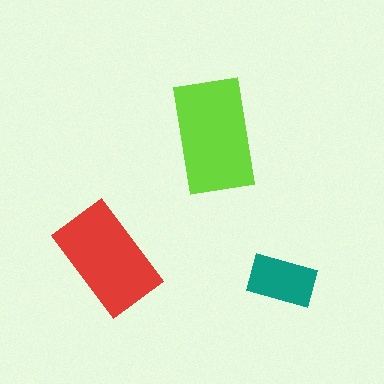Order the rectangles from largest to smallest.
the lime one, the red one, the teal one.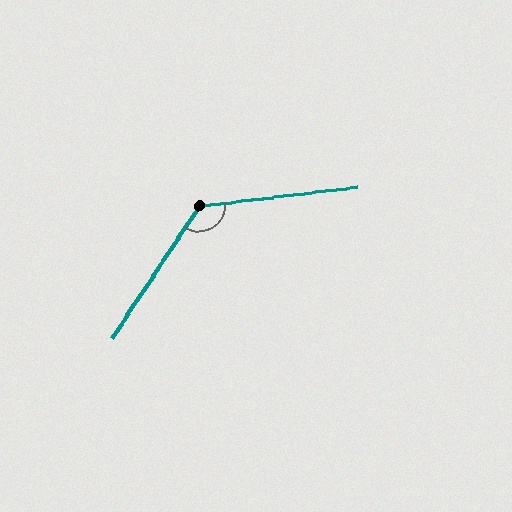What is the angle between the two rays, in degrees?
Approximately 131 degrees.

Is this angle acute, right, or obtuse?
It is obtuse.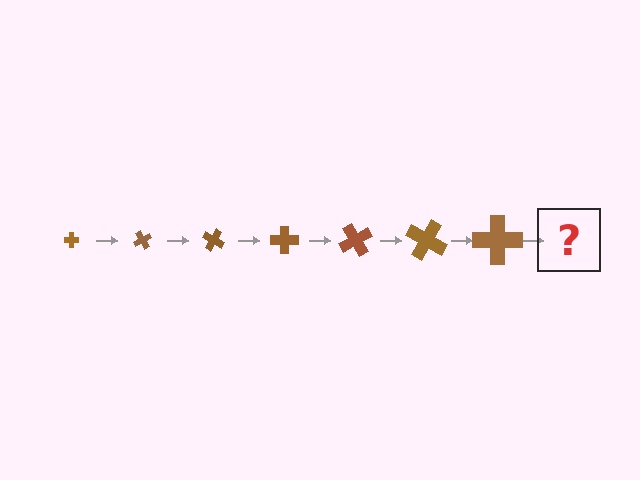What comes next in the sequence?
The next element should be a cross, larger than the previous one and rotated 420 degrees from the start.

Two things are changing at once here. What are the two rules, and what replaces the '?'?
The two rules are that the cross grows larger each step and it rotates 60 degrees each step. The '?' should be a cross, larger than the previous one and rotated 420 degrees from the start.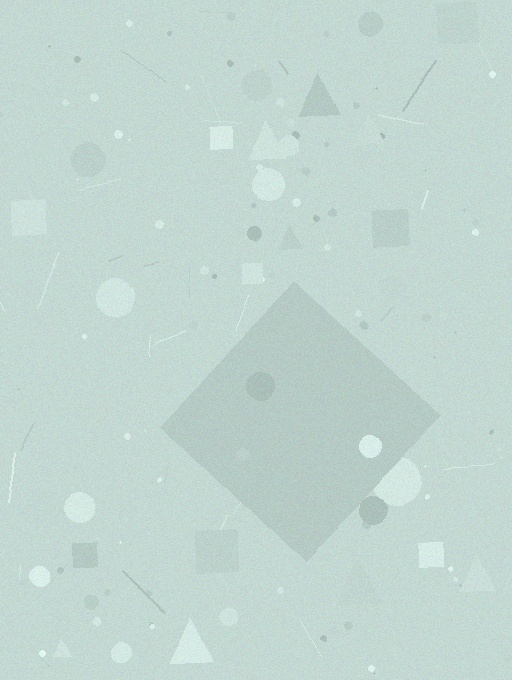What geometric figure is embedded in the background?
A diamond is embedded in the background.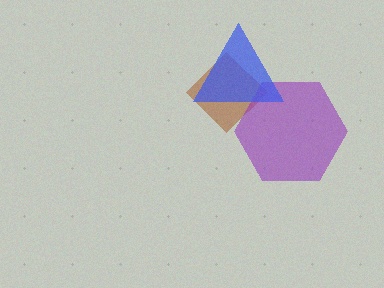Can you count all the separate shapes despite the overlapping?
Yes, there are 3 separate shapes.